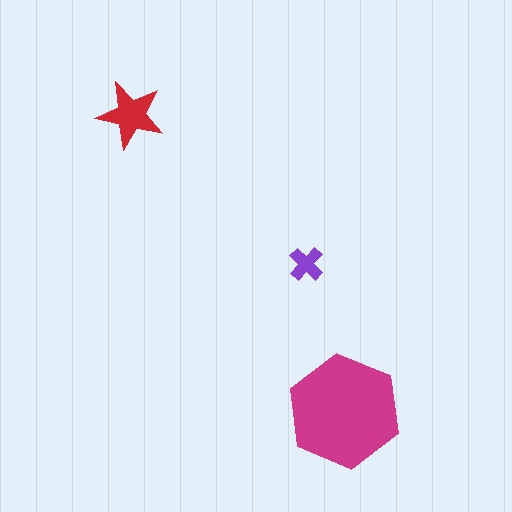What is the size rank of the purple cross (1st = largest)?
3rd.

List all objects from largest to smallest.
The magenta hexagon, the red star, the purple cross.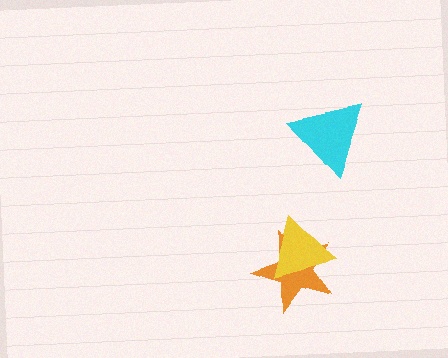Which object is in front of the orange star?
The yellow triangle is in front of the orange star.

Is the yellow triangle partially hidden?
No, no other shape covers it.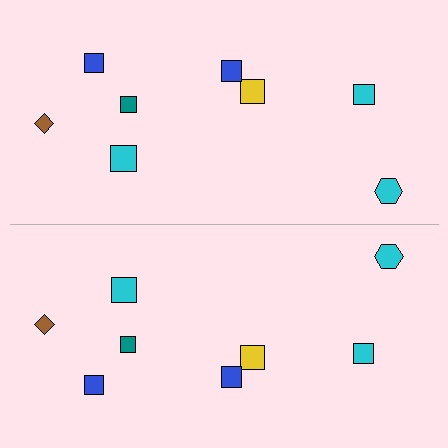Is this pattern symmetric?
Yes, this pattern has bilateral (reflection) symmetry.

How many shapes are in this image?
There are 16 shapes in this image.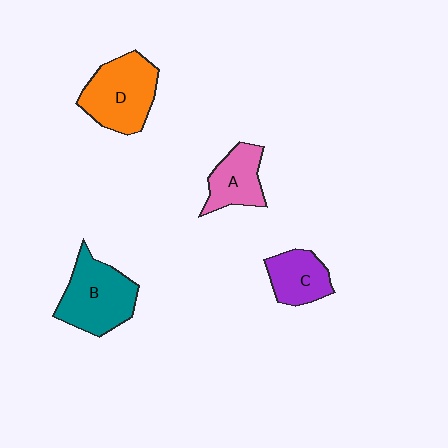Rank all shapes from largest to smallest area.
From largest to smallest: B (teal), D (orange), A (pink), C (purple).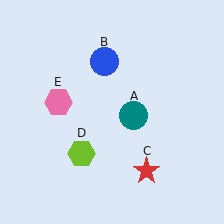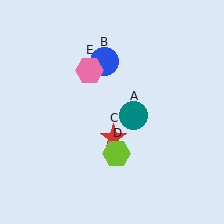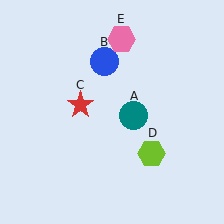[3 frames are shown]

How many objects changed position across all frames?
3 objects changed position: red star (object C), lime hexagon (object D), pink hexagon (object E).